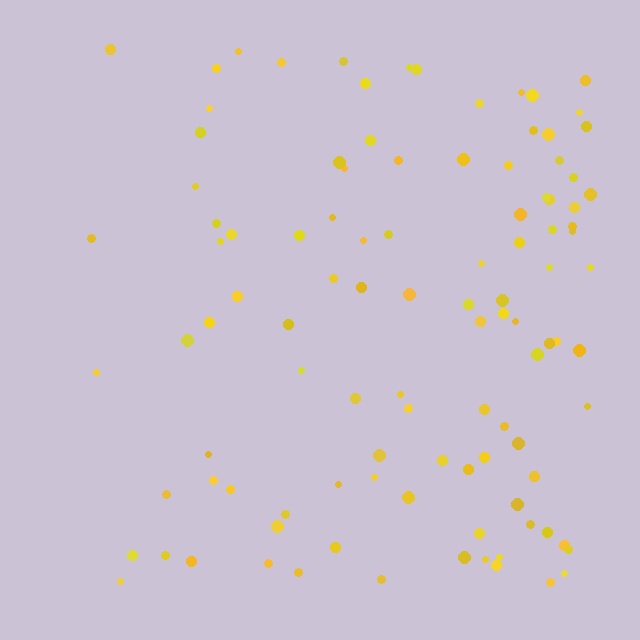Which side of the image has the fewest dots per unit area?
The left.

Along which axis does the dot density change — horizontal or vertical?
Horizontal.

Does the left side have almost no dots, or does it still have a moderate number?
Still a moderate number, just noticeably fewer than the right.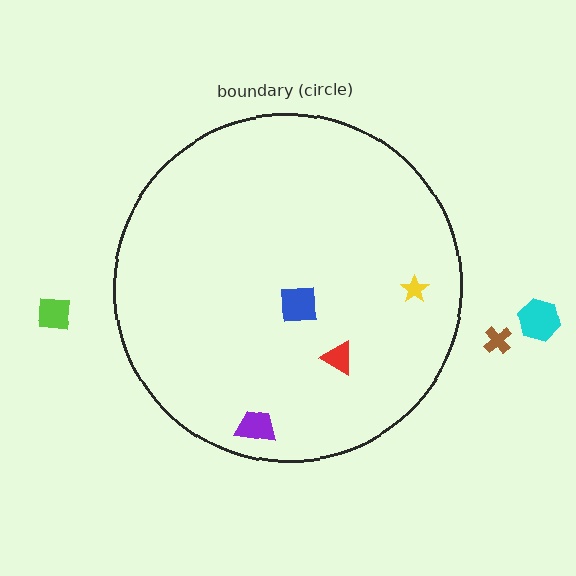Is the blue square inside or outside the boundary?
Inside.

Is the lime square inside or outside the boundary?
Outside.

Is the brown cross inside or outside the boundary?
Outside.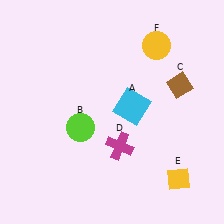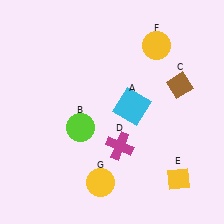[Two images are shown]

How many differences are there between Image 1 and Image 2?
There is 1 difference between the two images.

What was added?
A yellow circle (G) was added in Image 2.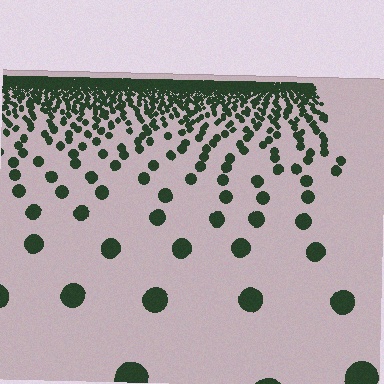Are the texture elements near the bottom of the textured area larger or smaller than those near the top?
Larger. Near the bottom, elements are closer to the viewer and appear at a bigger on-screen size.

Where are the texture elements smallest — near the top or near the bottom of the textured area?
Near the top.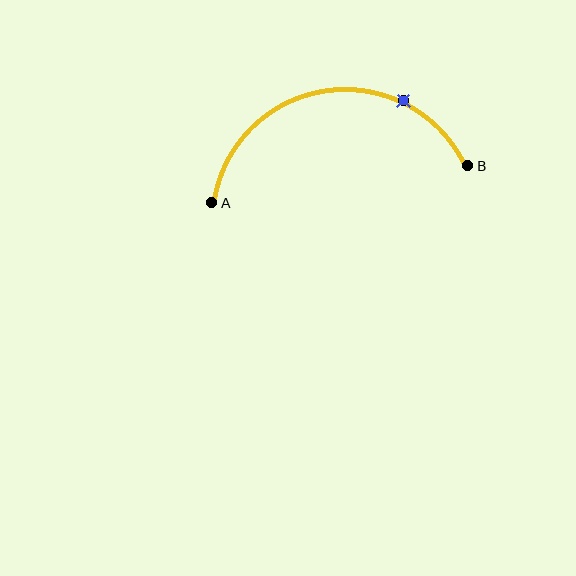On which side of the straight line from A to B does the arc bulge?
The arc bulges above the straight line connecting A and B.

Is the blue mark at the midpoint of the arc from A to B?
No. The blue mark lies on the arc but is closer to endpoint B. The arc midpoint would be at the point on the curve equidistant along the arc from both A and B.